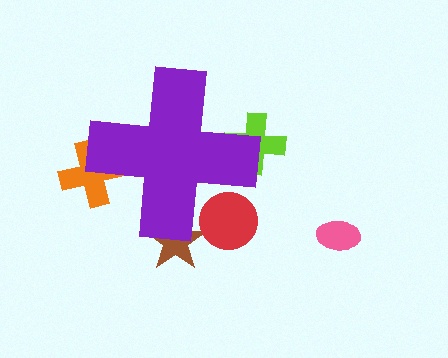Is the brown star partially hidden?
Yes, the brown star is partially hidden behind the purple cross.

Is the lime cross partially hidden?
Yes, the lime cross is partially hidden behind the purple cross.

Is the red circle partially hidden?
Yes, the red circle is partially hidden behind the purple cross.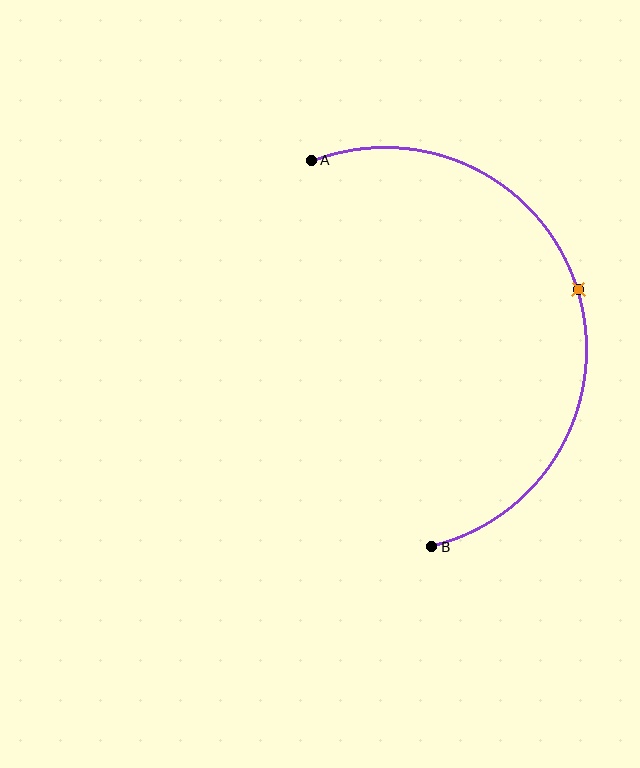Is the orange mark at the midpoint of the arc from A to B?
Yes. The orange mark lies on the arc at equal arc-length from both A and B — it is the arc midpoint.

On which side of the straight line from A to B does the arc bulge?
The arc bulges to the right of the straight line connecting A and B.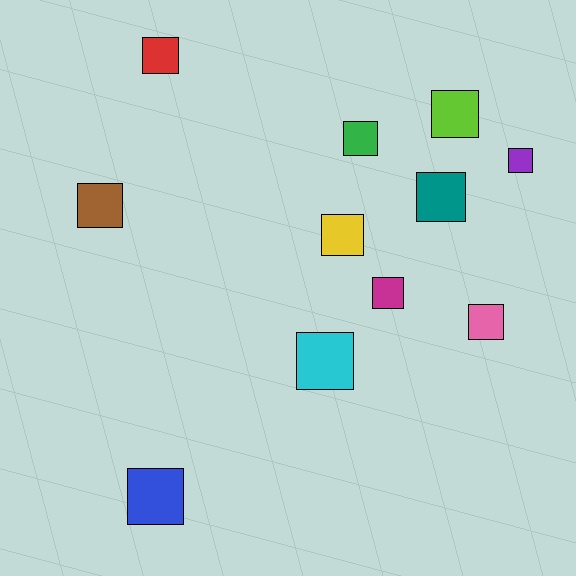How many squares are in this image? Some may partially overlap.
There are 11 squares.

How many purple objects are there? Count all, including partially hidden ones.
There is 1 purple object.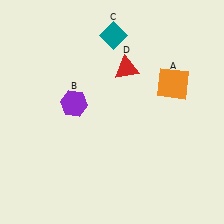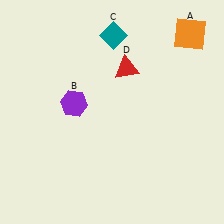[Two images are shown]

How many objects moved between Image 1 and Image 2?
1 object moved between the two images.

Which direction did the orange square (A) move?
The orange square (A) moved up.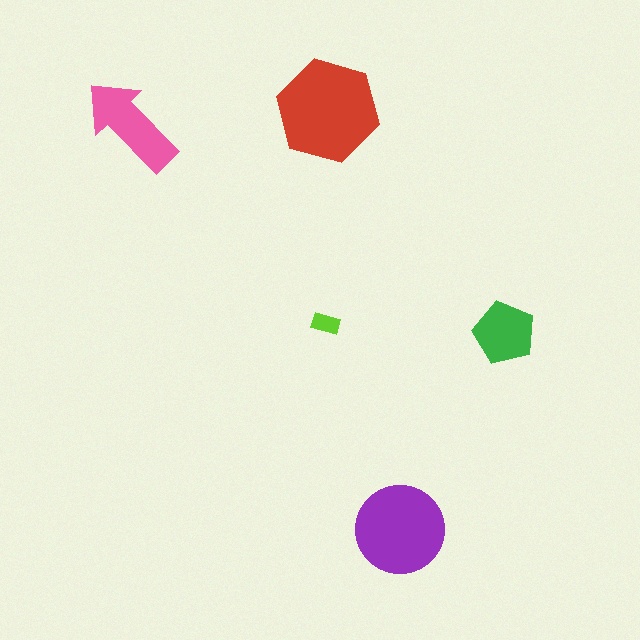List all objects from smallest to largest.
The lime rectangle, the green pentagon, the pink arrow, the purple circle, the red hexagon.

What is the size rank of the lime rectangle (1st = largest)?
5th.